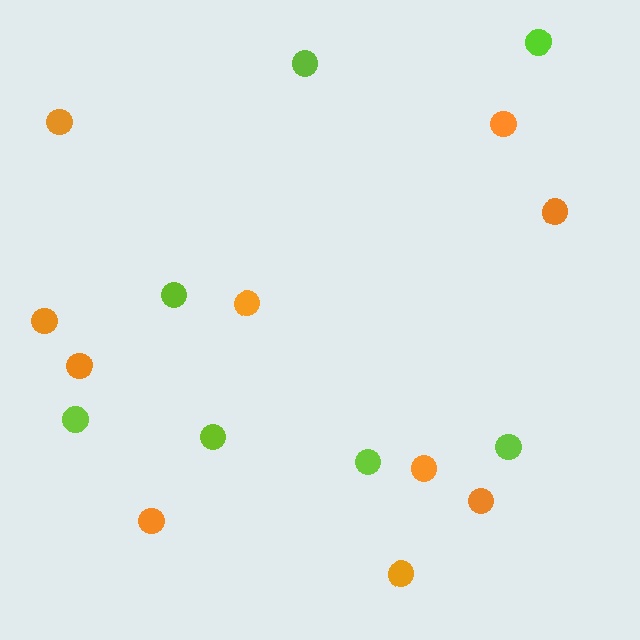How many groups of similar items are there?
There are 2 groups: one group of orange circles (10) and one group of lime circles (7).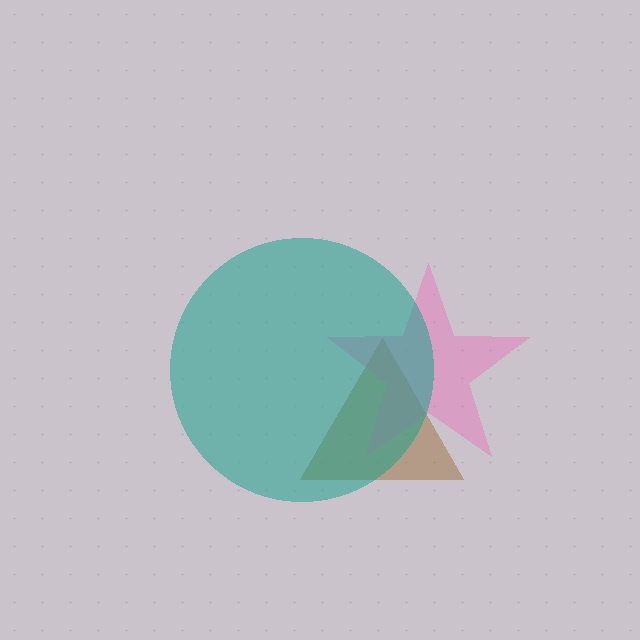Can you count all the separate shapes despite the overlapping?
Yes, there are 3 separate shapes.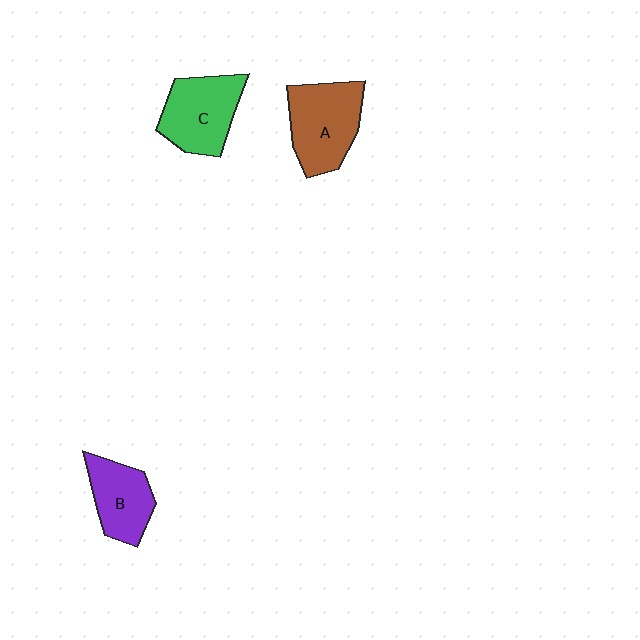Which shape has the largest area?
Shape A (brown).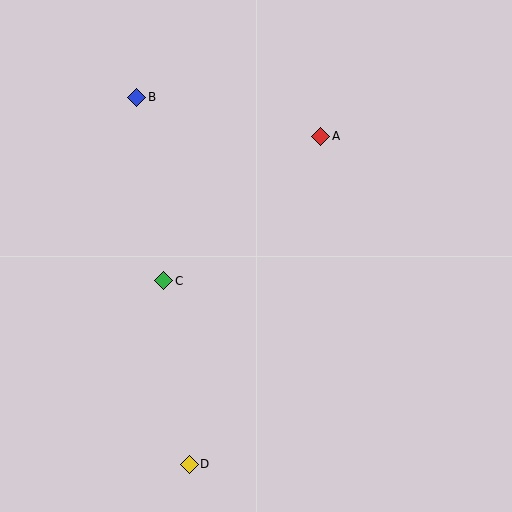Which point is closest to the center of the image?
Point C at (164, 281) is closest to the center.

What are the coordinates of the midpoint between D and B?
The midpoint between D and B is at (163, 281).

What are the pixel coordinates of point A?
Point A is at (321, 136).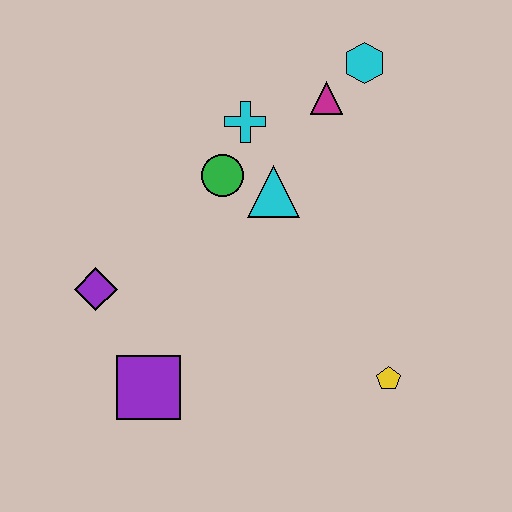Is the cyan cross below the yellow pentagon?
No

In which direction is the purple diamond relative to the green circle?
The purple diamond is to the left of the green circle.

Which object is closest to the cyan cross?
The green circle is closest to the cyan cross.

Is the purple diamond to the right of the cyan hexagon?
No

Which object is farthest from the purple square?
The cyan hexagon is farthest from the purple square.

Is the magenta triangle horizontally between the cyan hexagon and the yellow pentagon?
No